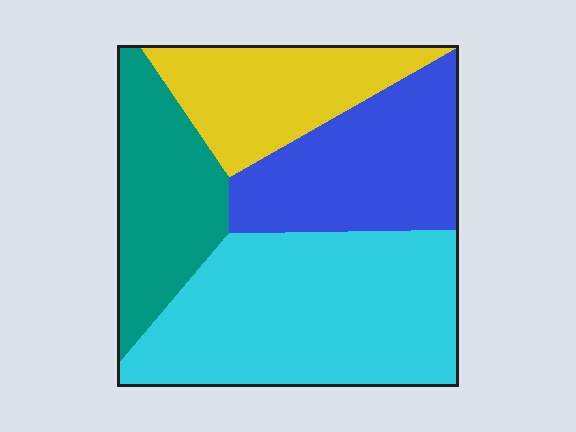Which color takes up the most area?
Cyan, at roughly 40%.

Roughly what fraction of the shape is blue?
Blue covers around 25% of the shape.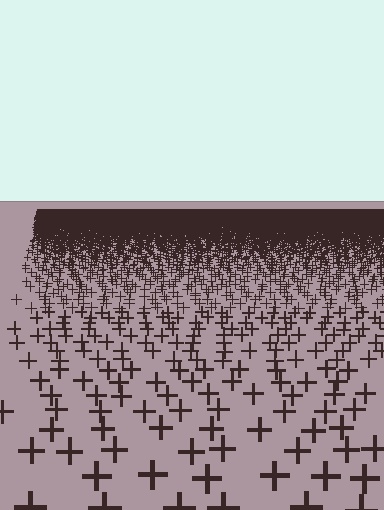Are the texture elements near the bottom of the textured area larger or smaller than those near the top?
Larger. Near the bottom, elements are closer to the viewer and appear at a bigger on-screen size.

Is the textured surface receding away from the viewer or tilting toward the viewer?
The surface is receding away from the viewer. Texture elements get smaller and denser toward the top.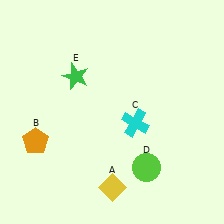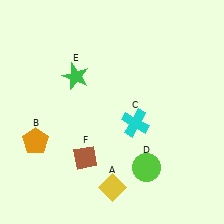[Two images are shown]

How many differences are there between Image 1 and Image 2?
There is 1 difference between the two images.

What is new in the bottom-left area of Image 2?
A brown diamond (F) was added in the bottom-left area of Image 2.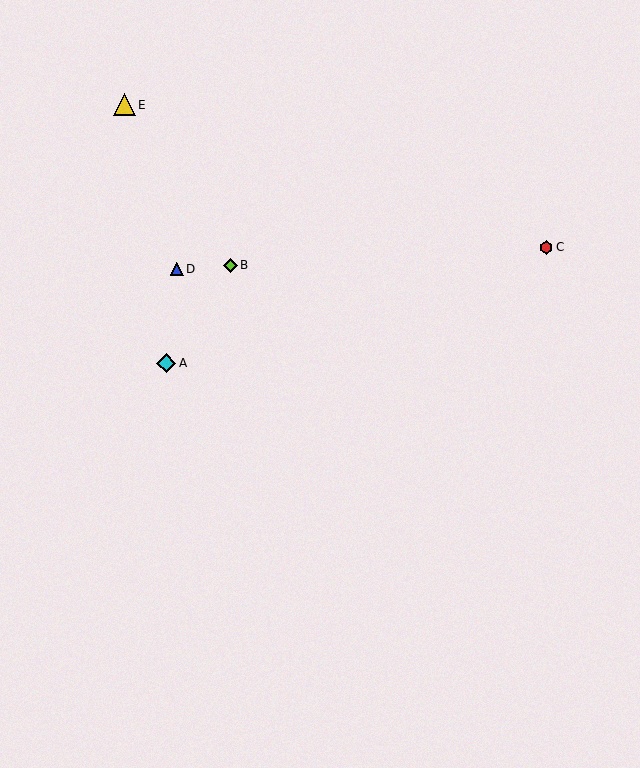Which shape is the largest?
The yellow triangle (labeled E) is the largest.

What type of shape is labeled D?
Shape D is a blue triangle.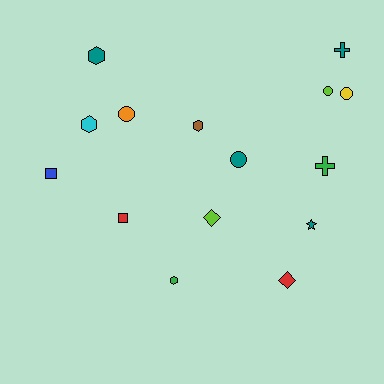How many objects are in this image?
There are 15 objects.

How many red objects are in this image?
There are 2 red objects.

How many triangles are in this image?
There are no triangles.